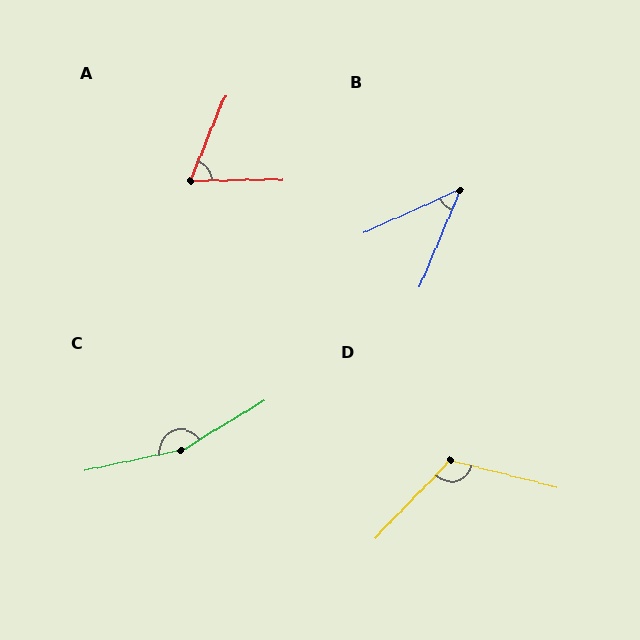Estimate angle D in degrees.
Approximately 120 degrees.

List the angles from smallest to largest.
B (43°), A (67°), D (120°), C (161°).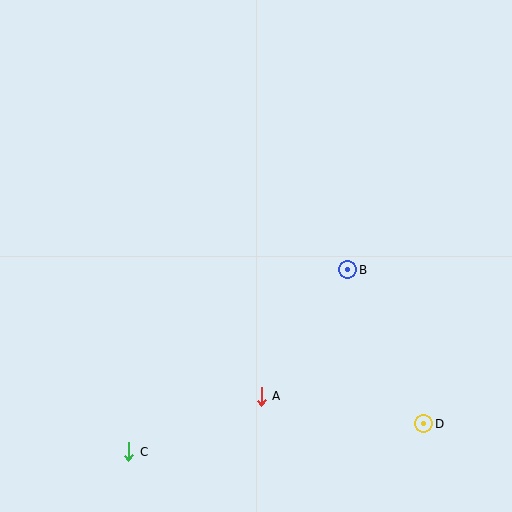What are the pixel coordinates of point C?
Point C is at (129, 452).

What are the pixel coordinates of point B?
Point B is at (348, 270).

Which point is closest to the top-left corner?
Point B is closest to the top-left corner.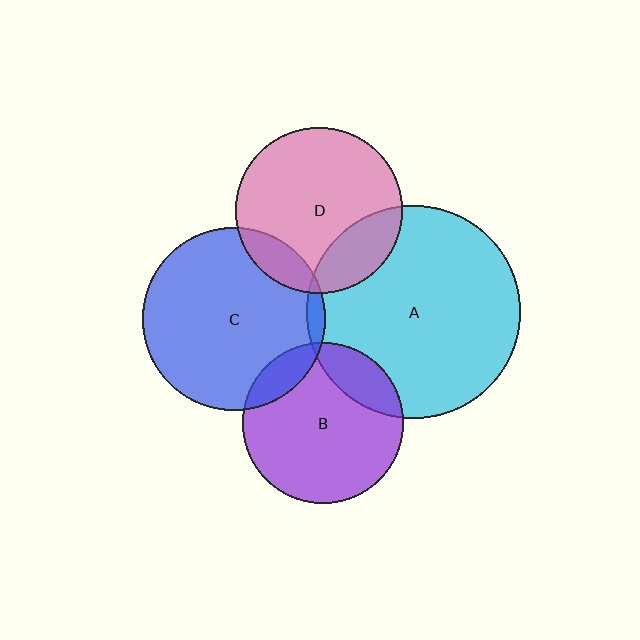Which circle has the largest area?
Circle A (cyan).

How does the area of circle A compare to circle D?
Approximately 1.6 times.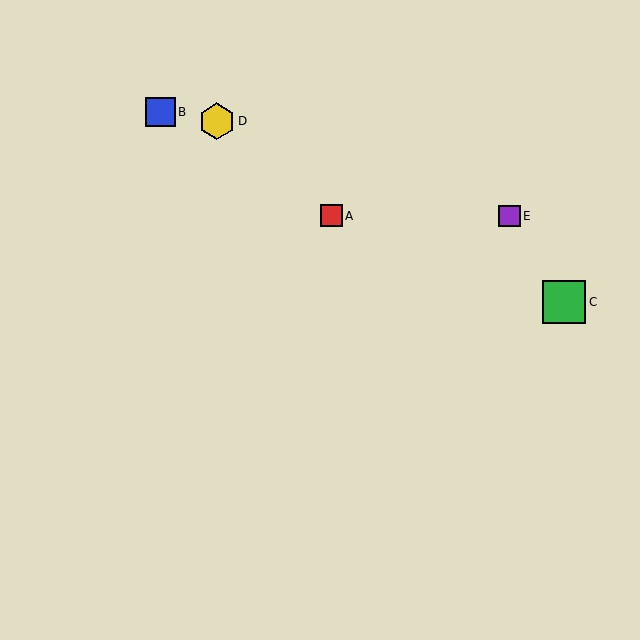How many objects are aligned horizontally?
2 objects (A, E) are aligned horizontally.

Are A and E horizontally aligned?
Yes, both are at y≈216.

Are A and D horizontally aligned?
No, A is at y≈216 and D is at y≈121.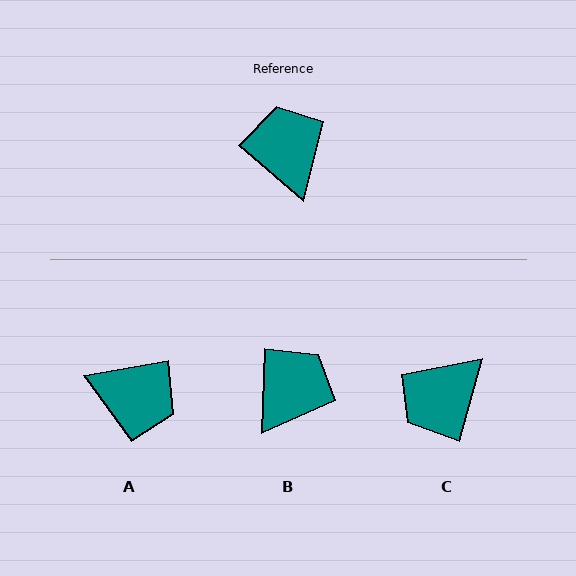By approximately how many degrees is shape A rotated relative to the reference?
Approximately 130 degrees clockwise.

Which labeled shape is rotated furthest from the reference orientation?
A, about 130 degrees away.